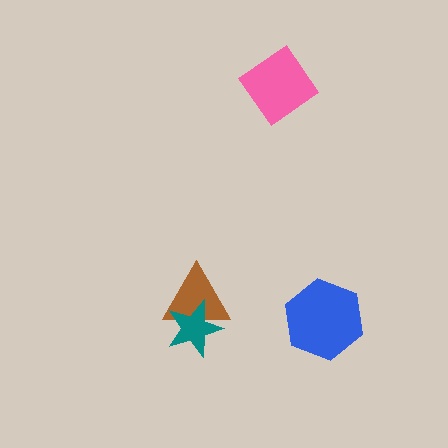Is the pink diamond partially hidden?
No, no other shape covers it.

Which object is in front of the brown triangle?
The teal star is in front of the brown triangle.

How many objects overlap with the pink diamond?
0 objects overlap with the pink diamond.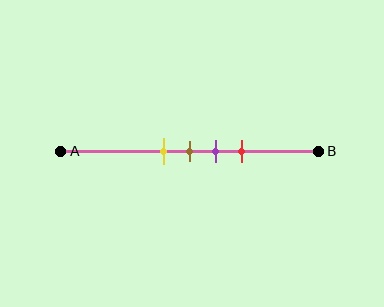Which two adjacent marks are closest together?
The yellow and brown marks are the closest adjacent pair.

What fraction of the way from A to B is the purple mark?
The purple mark is approximately 60% (0.6) of the way from A to B.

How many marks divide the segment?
There are 4 marks dividing the segment.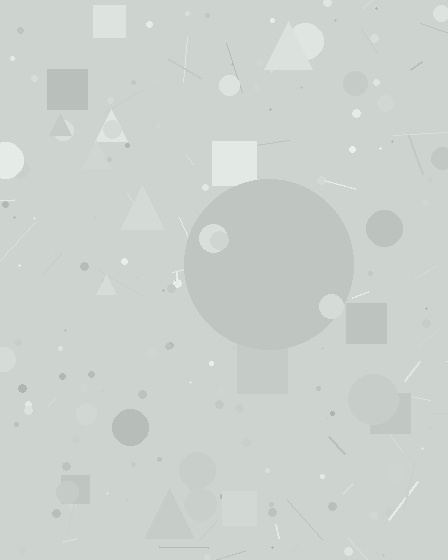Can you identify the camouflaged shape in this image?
The camouflaged shape is a circle.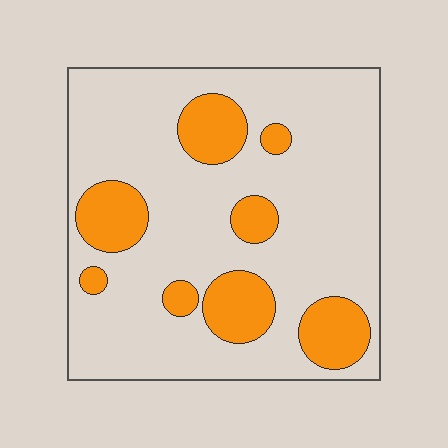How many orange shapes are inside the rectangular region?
8.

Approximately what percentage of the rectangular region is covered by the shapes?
Approximately 20%.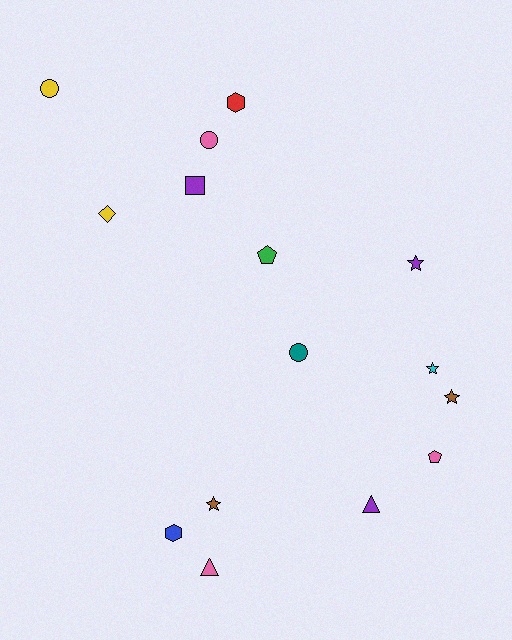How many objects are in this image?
There are 15 objects.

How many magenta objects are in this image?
There are no magenta objects.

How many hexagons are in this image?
There are 2 hexagons.